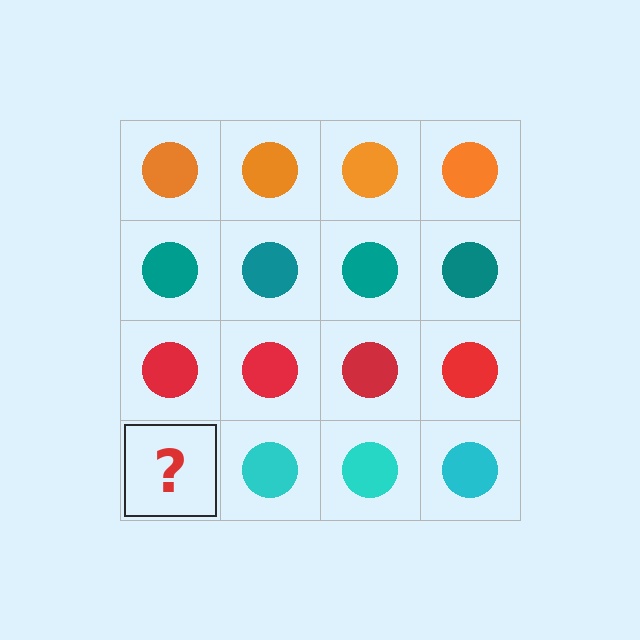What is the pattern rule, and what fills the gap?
The rule is that each row has a consistent color. The gap should be filled with a cyan circle.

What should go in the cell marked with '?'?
The missing cell should contain a cyan circle.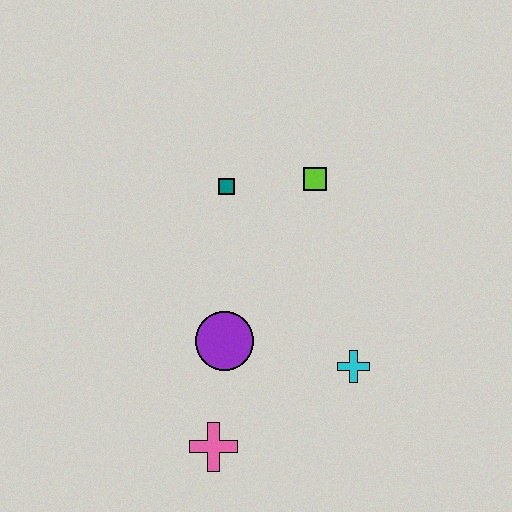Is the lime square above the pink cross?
Yes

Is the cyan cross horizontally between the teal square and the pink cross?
No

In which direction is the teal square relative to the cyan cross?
The teal square is above the cyan cross.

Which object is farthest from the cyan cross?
The teal square is farthest from the cyan cross.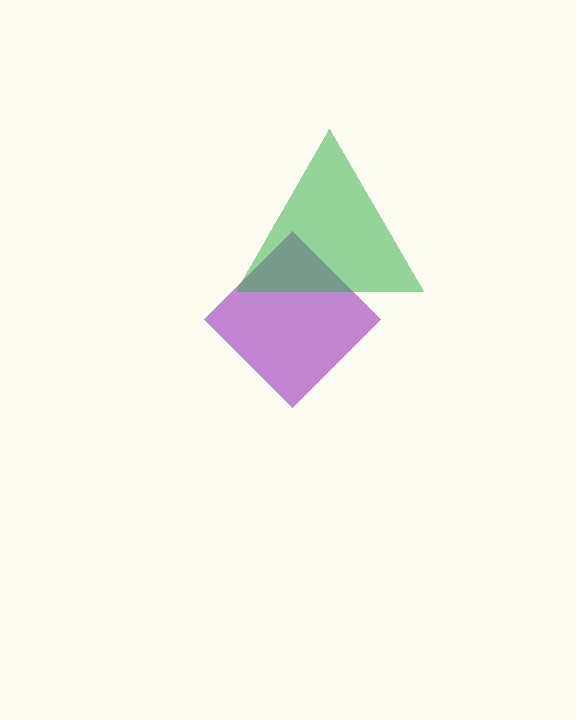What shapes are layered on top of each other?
The layered shapes are: a purple diamond, a green triangle.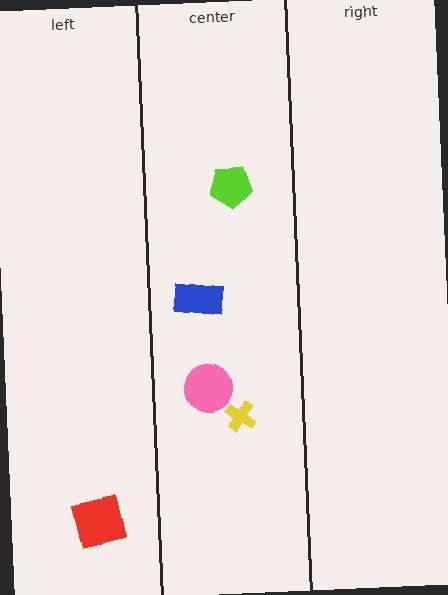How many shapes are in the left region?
1.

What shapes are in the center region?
The lime pentagon, the pink circle, the yellow cross, the blue rectangle.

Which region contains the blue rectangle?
The center region.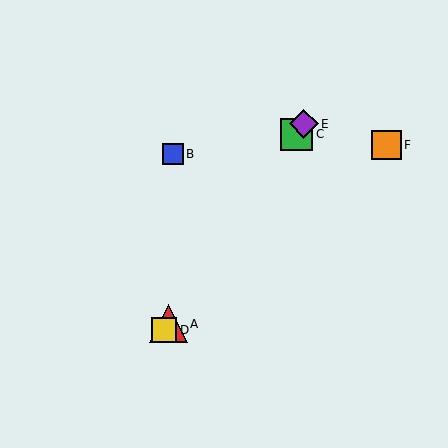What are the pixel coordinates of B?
Object B is at (173, 154).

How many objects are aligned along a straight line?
4 objects (A, C, D, E) are aligned along a straight line.